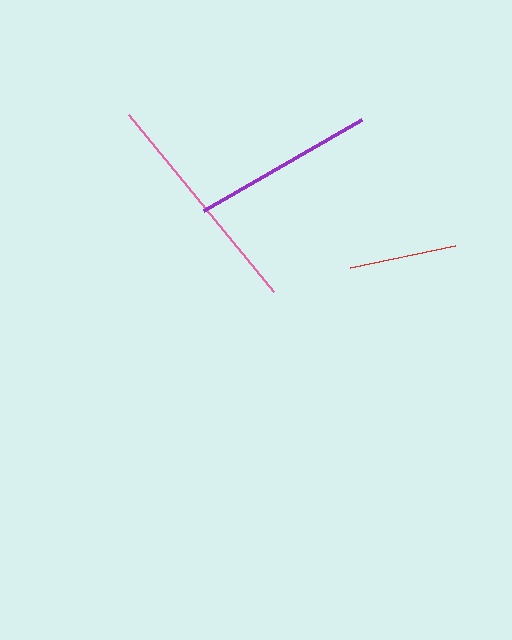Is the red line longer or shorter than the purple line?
The purple line is longer than the red line.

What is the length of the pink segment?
The pink segment is approximately 229 pixels long.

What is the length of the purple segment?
The purple segment is approximately 182 pixels long.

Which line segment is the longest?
The pink line is the longest at approximately 229 pixels.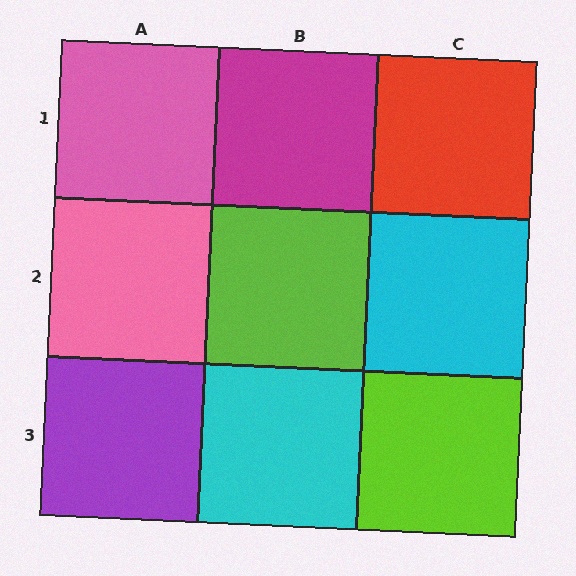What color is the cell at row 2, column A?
Pink.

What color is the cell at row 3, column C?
Lime.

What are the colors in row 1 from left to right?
Pink, magenta, red.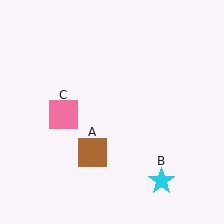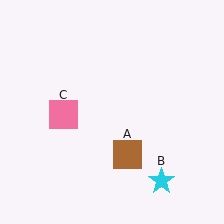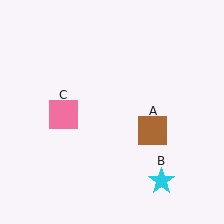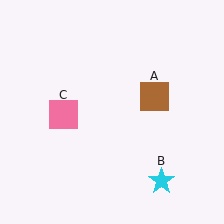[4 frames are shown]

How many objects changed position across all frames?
1 object changed position: brown square (object A).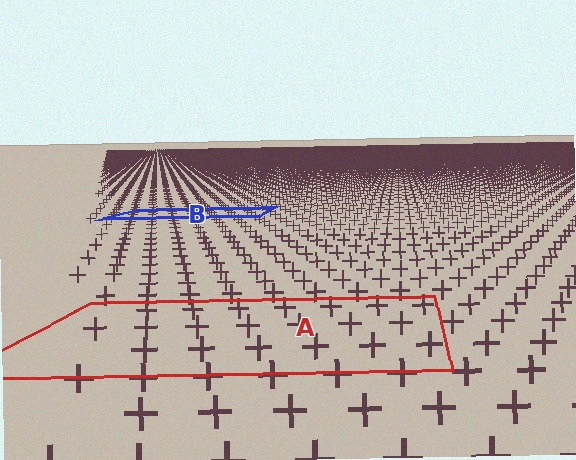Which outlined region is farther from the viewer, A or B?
Region B is farther from the viewer — the texture elements inside it appear smaller and more densely packed.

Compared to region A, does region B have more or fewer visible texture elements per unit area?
Region B has more texture elements per unit area — they are packed more densely because it is farther away.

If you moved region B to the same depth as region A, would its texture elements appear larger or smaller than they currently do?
They would appear larger. At a closer depth, the same texture elements are projected at a bigger on-screen size.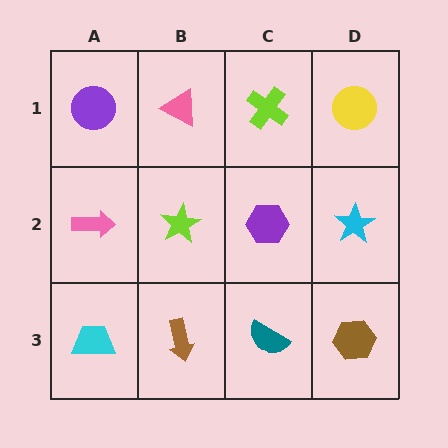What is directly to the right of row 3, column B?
A teal semicircle.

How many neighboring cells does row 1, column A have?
2.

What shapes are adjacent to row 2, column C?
A lime cross (row 1, column C), a teal semicircle (row 3, column C), a lime star (row 2, column B), a cyan star (row 2, column D).